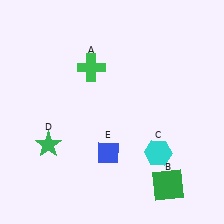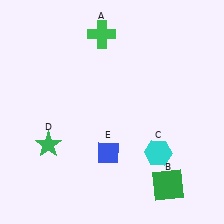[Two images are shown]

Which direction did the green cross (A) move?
The green cross (A) moved up.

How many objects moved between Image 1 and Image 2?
1 object moved between the two images.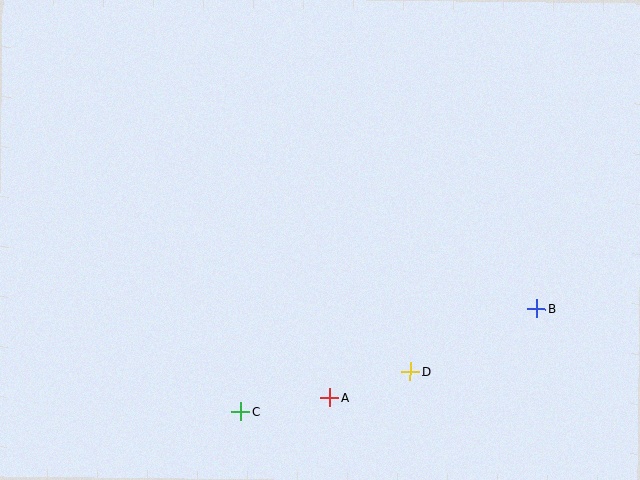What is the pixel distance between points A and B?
The distance between A and B is 225 pixels.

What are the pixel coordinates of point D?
Point D is at (410, 372).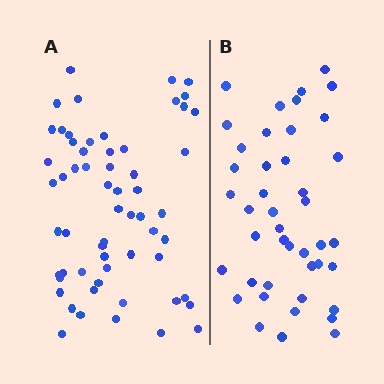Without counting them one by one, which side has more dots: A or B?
Region A (the left region) has more dots.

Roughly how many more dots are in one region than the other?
Region A has approximately 15 more dots than region B.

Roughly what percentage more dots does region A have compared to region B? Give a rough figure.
About 40% more.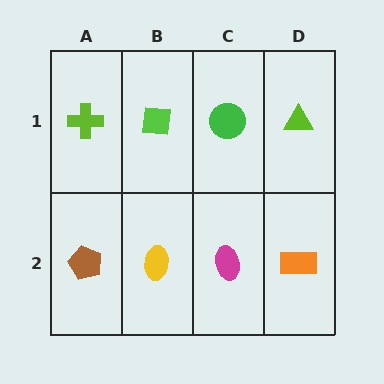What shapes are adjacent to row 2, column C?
A green circle (row 1, column C), a yellow ellipse (row 2, column B), an orange rectangle (row 2, column D).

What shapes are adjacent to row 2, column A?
A lime cross (row 1, column A), a yellow ellipse (row 2, column B).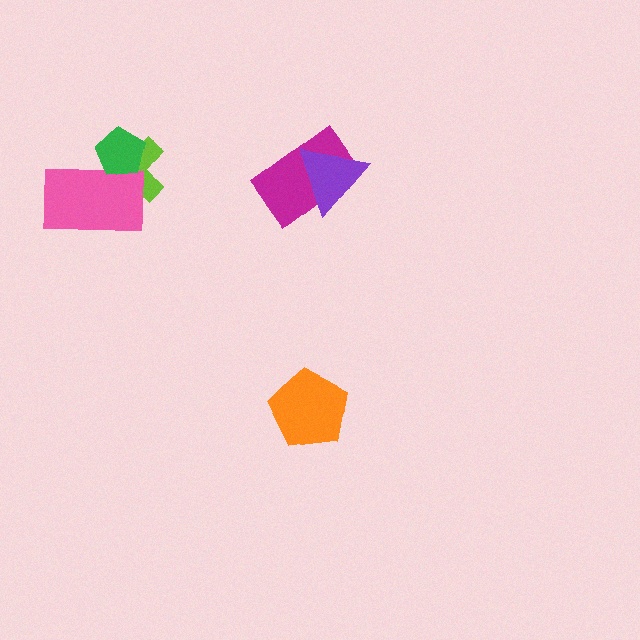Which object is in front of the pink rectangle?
The green pentagon is in front of the pink rectangle.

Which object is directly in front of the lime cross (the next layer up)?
The pink rectangle is directly in front of the lime cross.